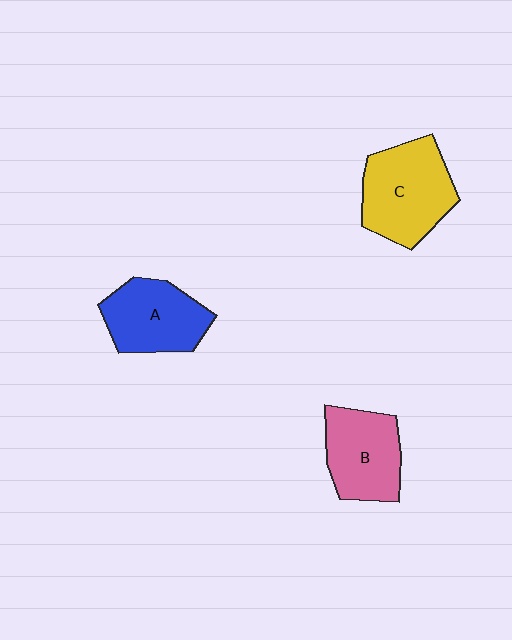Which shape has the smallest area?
Shape B (pink).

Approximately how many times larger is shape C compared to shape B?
Approximately 1.2 times.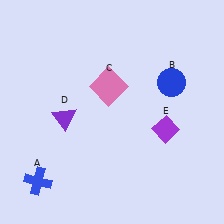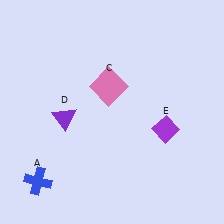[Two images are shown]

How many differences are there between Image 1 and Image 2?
There is 1 difference between the two images.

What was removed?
The blue circle (B) was removed in Image 2.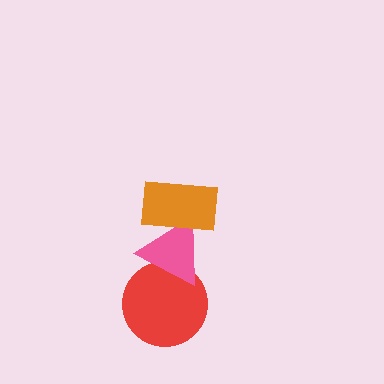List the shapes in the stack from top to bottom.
From top to bottom: the orange rectangle, the pink triangle, the red circle.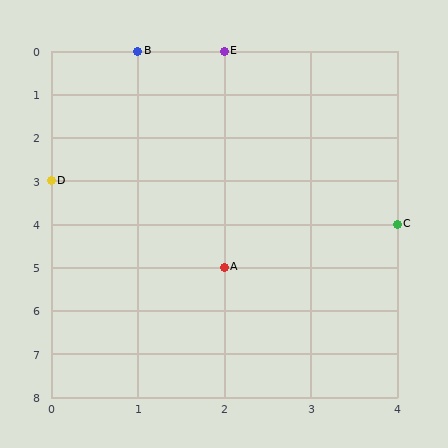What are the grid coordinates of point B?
Point B is at grid coordinates (1, 0).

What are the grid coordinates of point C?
Point C is at grid coordinates (4, 4).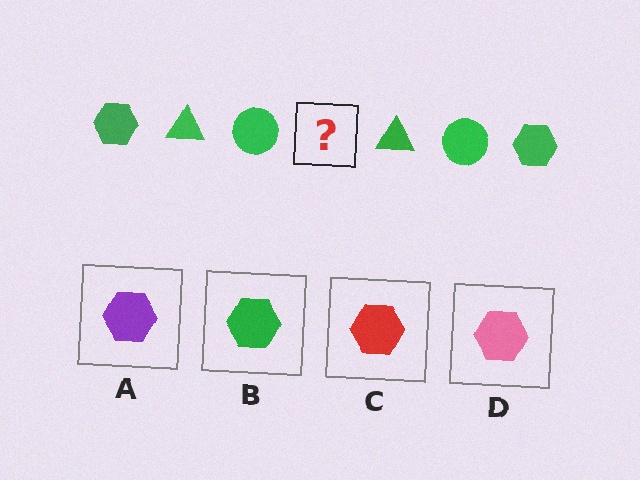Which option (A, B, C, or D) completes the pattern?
B.